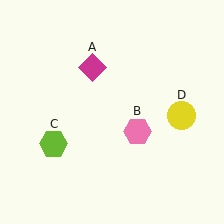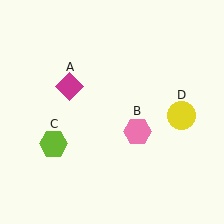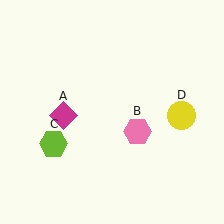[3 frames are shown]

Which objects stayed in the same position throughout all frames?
Pink hexagon (object B) and lime hexagon (object C) and yellow circle (object D) remained stationary.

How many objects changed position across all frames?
1 object changed position: magenta diamond (object A).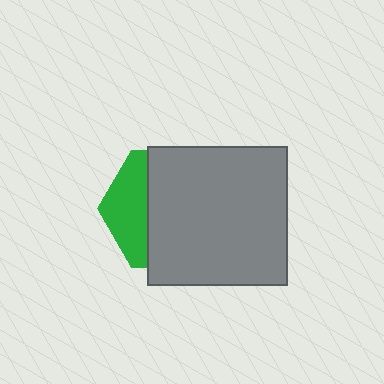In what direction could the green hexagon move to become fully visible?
The green hexagon could move left. That would shift it out from behind the gray square entirely.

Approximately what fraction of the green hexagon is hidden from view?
Roughly 67% of the green hexagon is hidden behind the gray square.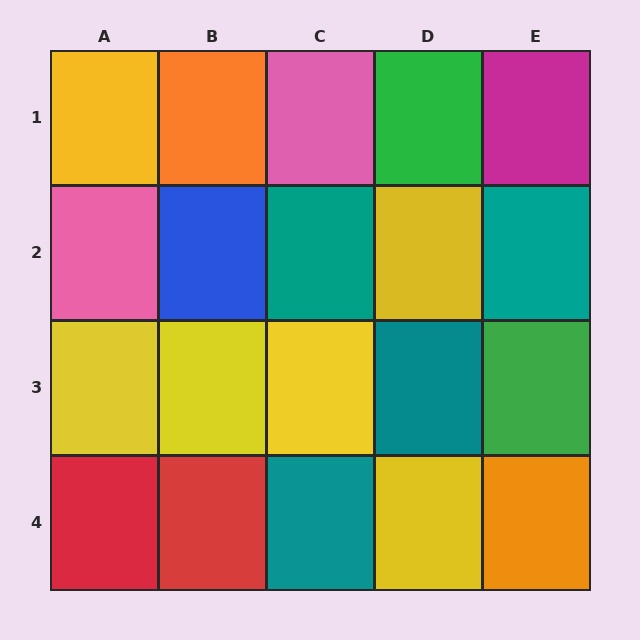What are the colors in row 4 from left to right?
Red, red, teal, yellow, orange.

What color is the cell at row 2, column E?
Teal.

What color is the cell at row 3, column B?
Yellow.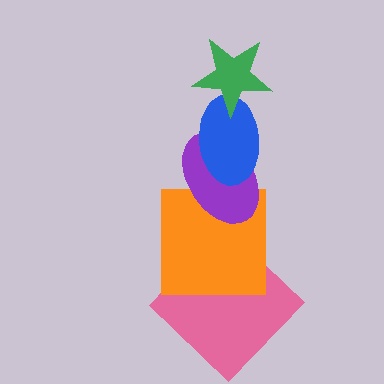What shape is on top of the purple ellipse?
The blue ellipse is on top of the purple ellipse.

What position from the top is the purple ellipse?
The purple ellipse is 3rd from the top.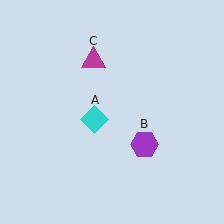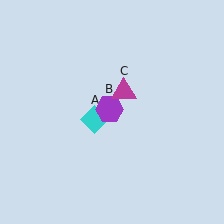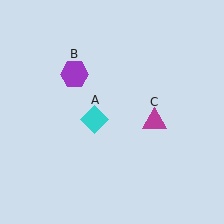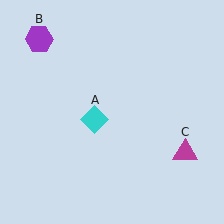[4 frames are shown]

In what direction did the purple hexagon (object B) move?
The purple hexagon (object B) moved up and to the left.